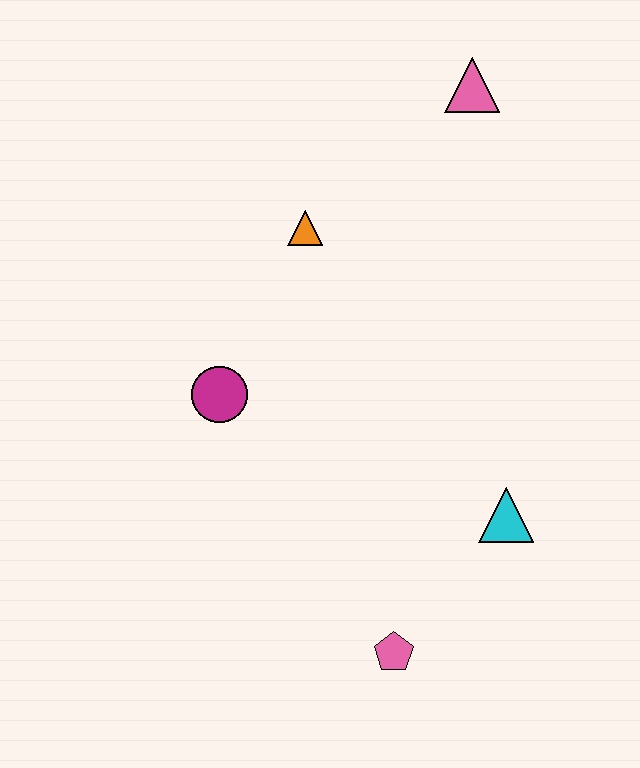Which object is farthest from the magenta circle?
The pink triangle is farthest from the magenta circle.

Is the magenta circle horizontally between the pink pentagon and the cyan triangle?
No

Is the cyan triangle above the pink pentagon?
Yes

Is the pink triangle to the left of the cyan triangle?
Yes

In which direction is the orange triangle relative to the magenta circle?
The orange triangle is above the magenta circle.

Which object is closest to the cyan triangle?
The pink pentagon is closest to the cyan triangle.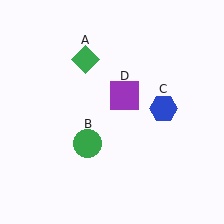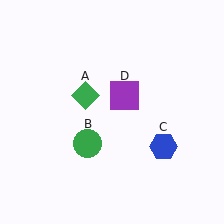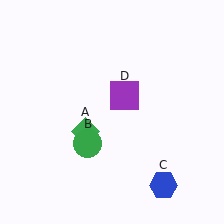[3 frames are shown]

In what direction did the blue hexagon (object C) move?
The blue hexagon (object C) moved down.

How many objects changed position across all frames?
2 objects changed position: green diamond (object A), blue hexagon (object C).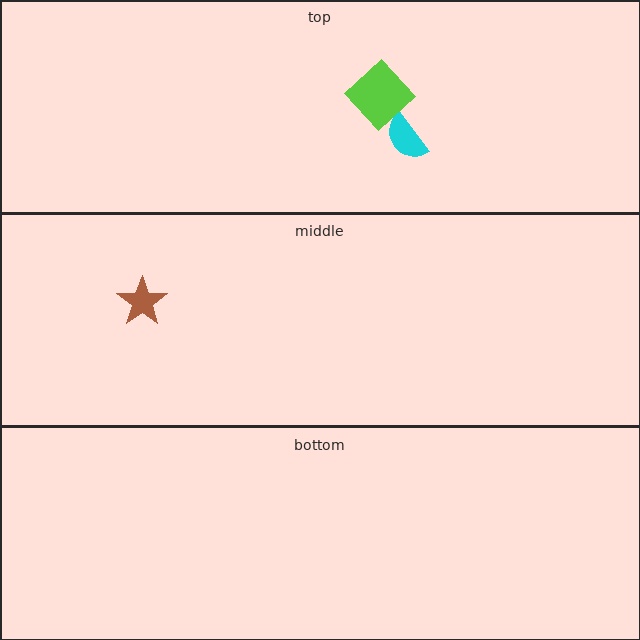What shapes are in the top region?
The cyan semicircle, the lime diamond.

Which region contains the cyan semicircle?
The top region.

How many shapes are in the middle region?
1.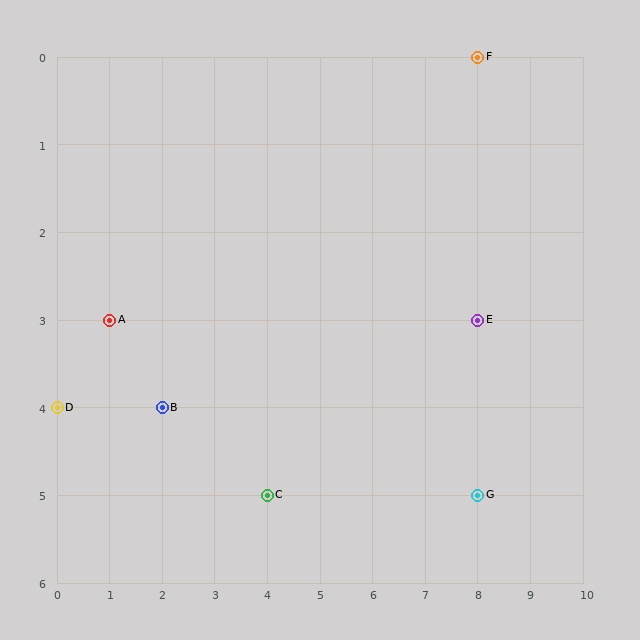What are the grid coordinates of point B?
Point B is at grid coordinates (2, 4).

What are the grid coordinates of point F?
Point F is at grid coordinates (8, 0).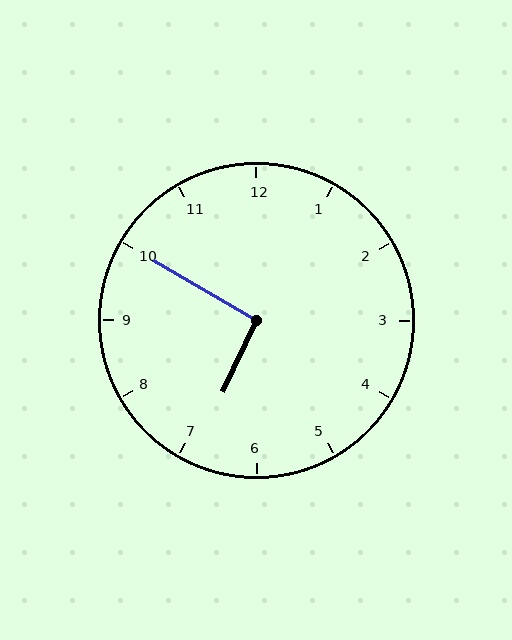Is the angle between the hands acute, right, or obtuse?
It is right.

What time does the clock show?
6:50.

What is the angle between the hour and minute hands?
Approximately 95 degrees.